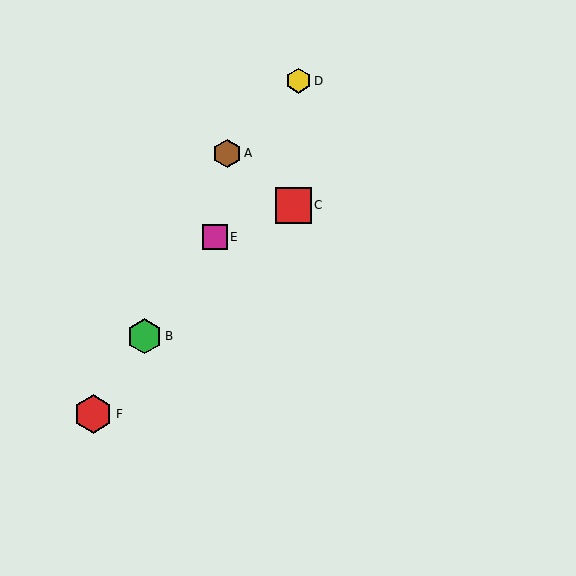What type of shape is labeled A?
Shape A is a brown hexagon.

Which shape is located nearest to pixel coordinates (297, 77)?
The yellow hexagon (labeled D) at (299, 81) is nearest to that location.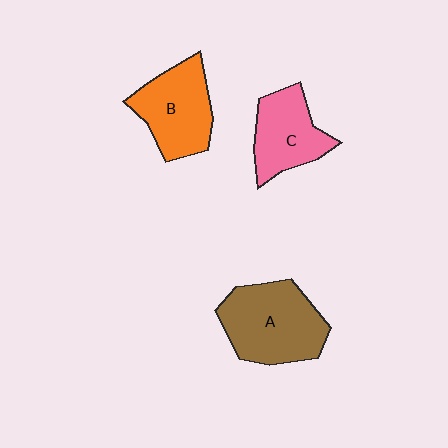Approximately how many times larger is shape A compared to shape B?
Approximately 1.2 times.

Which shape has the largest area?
Shape A (brown).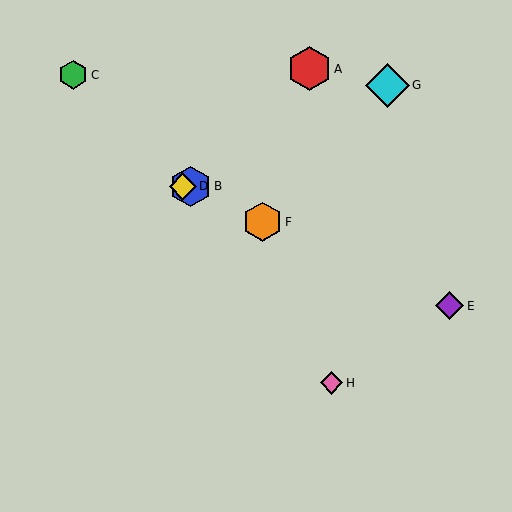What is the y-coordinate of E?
Object E is at y≈306.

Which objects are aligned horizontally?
Objects B, D are aligned horizontally.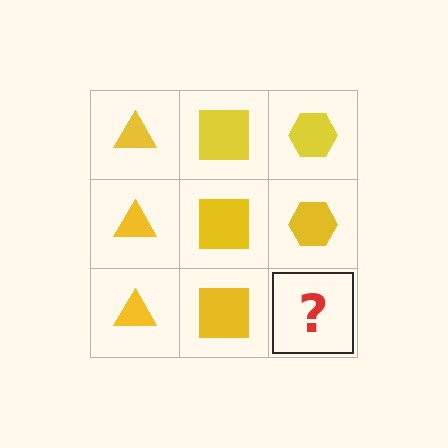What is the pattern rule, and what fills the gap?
The rule is that each column has a consistent shape. The gap should be filled with a yellow hexagon.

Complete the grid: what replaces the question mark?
The question mark should be replaced with a yellow hexagon.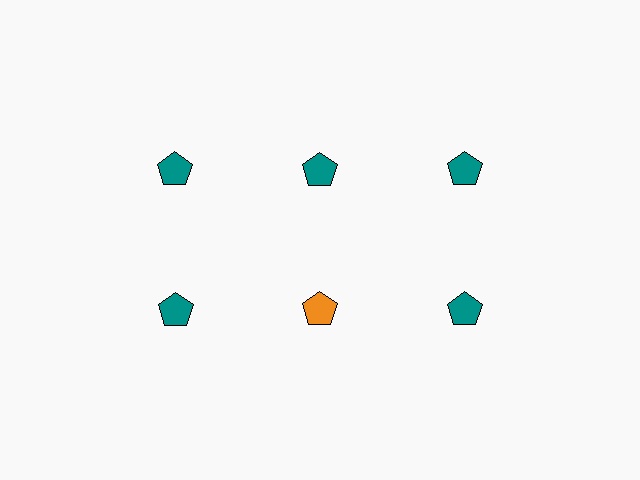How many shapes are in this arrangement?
There are 6 shapes arranged in a grid pattern.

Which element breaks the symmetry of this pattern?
The orange pentagon in the second row, second from left column breaks the symmetry. All other shapes are teal pentagons.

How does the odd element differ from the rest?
It has a different color: orange instead of teal.